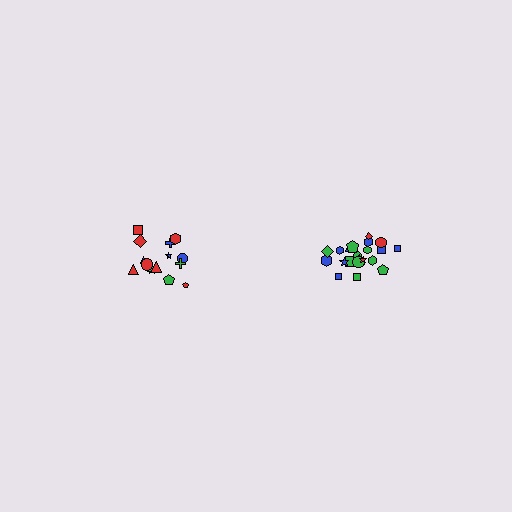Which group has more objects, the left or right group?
The right group.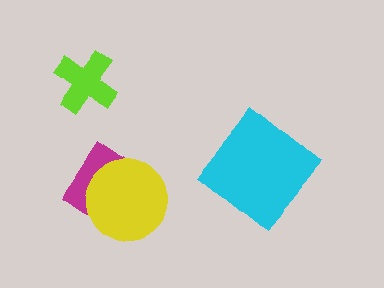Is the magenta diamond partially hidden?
Yes, it is partially covered by another shape.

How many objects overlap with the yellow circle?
1 object overlaps with the yellow circle.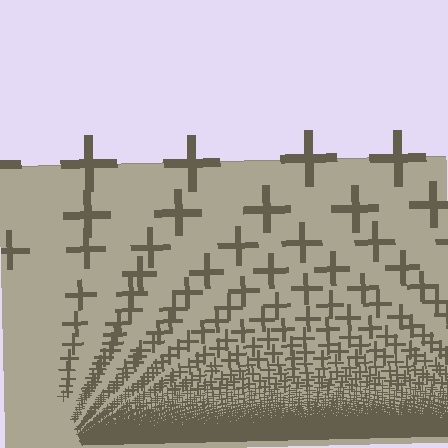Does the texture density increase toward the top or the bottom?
Density increases toward the bottom.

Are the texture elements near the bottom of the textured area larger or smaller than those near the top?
Smaller. The gradient is inverted — elements near the bottom are smaller and denser.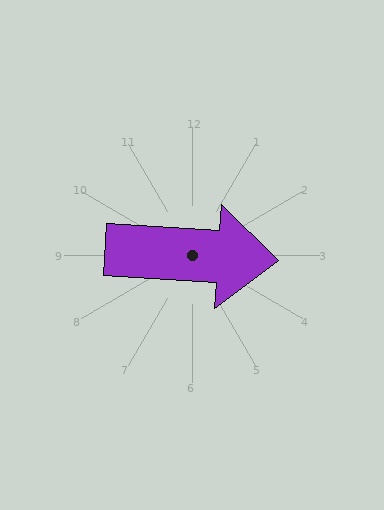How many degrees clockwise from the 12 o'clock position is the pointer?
Approximately 94 degrees.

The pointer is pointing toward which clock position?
Roughly 3 o'clock.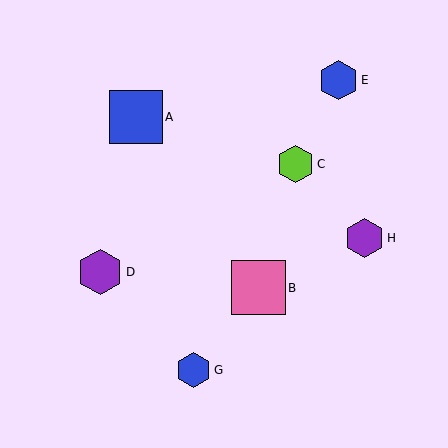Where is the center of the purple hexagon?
The center of the purple hexagon is at (100, 272).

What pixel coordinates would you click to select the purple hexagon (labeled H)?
Click at (364, 238) to select the purple hexagon H.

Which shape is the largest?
The pink square (labeled B) is the largest.